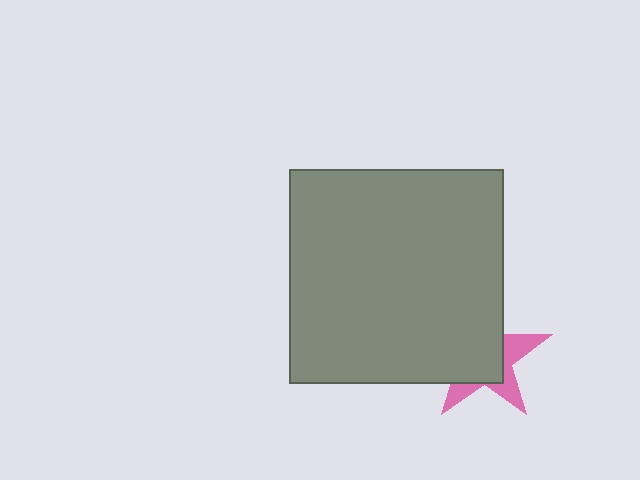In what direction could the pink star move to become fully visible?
The pink star could move toward the lower-right. That would shift it out from behind the gray square entirely.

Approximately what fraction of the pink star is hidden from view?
Roughly 63% of the pink star is hidden behind the gray square.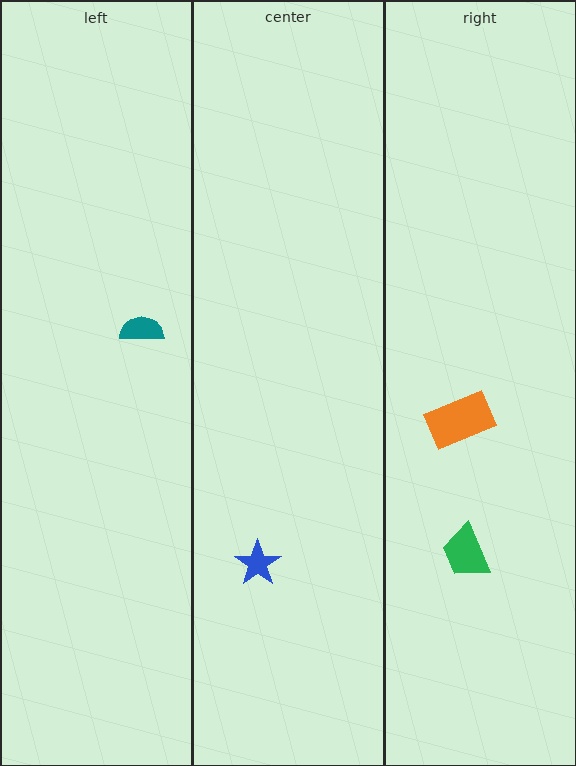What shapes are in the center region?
The blue star.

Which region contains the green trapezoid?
The right region.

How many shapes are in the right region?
2.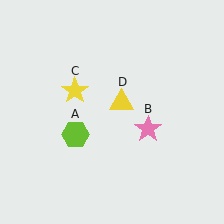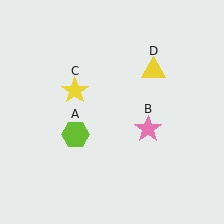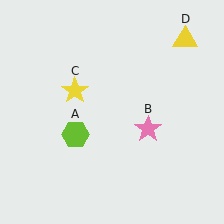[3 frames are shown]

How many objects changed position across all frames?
1 object changed position: yellow triangle (object D).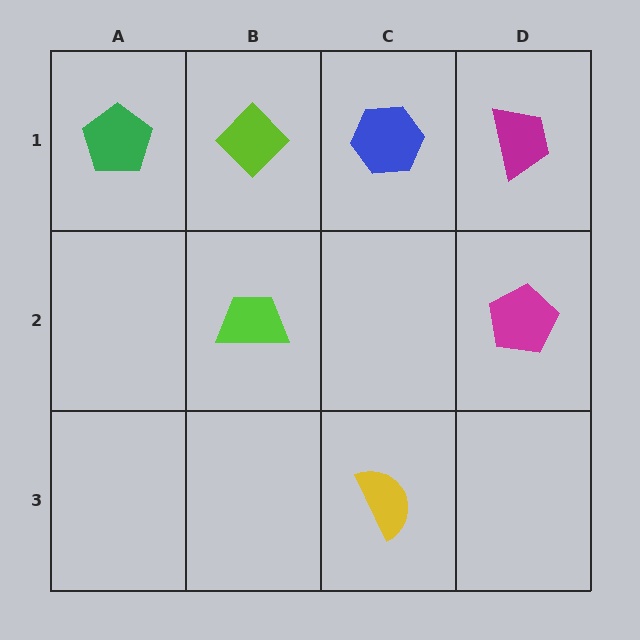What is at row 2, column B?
A lime trapezoid.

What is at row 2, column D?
A magenta pentagon.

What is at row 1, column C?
A blue hexagon.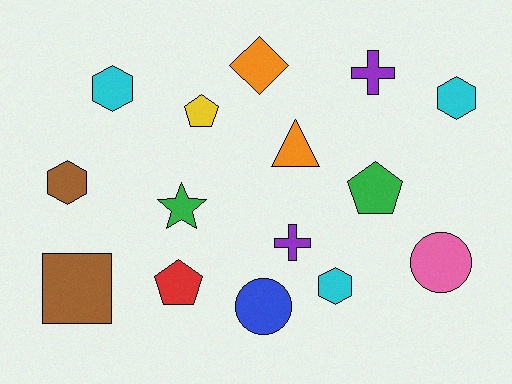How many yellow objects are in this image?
There is 1 yellow object.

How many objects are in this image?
There are 15 objects.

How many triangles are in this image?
There is 1 triangle.